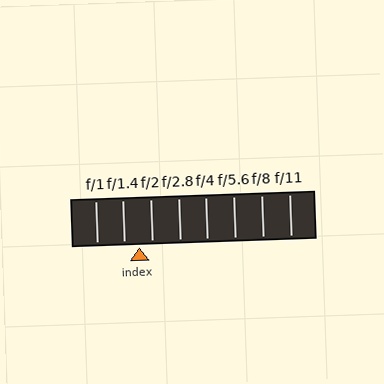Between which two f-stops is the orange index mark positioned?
The index mark is between f/1.4 and f/2.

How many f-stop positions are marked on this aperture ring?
There are 8 f-stop positions marked.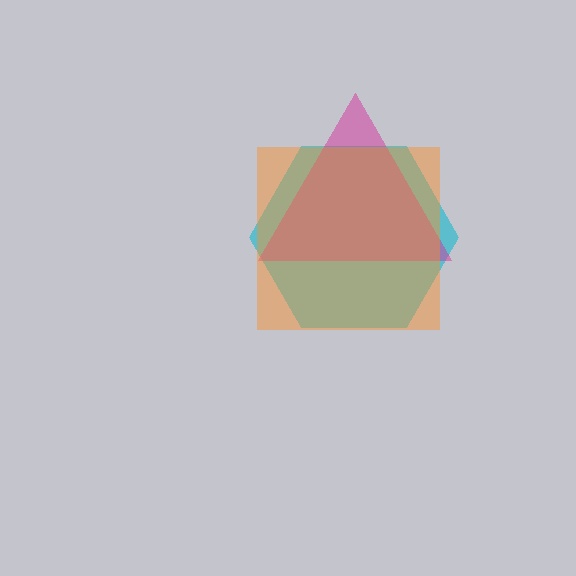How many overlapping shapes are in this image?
There are 3 overlapping shapes in the image.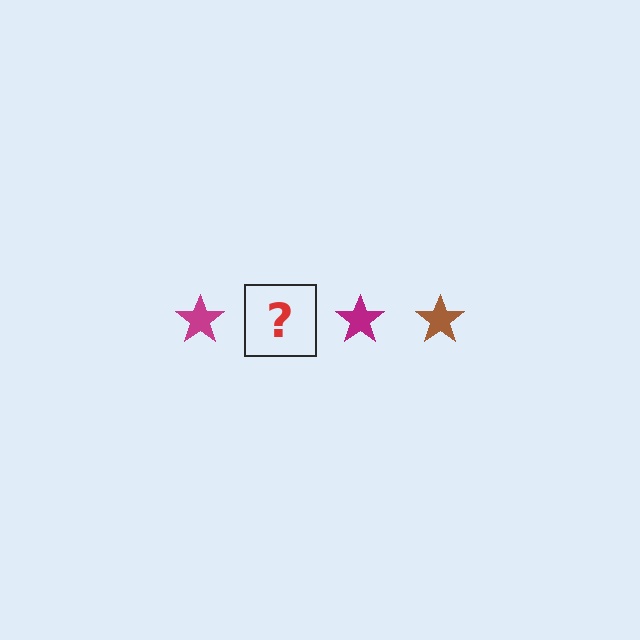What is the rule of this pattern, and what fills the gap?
The rule is that the pattern cycles through magenta, brown stars. The gap should be filled with a brown star.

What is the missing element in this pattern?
The missing element is a brown star.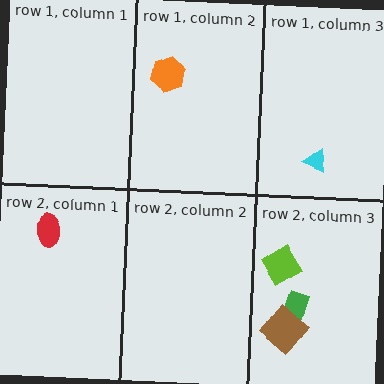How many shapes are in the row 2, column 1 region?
1.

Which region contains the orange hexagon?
The row 1, column 2 region.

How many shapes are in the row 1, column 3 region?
1.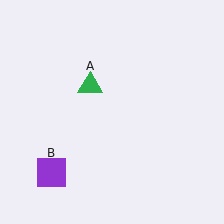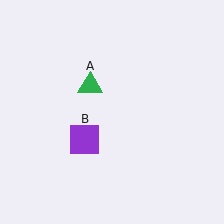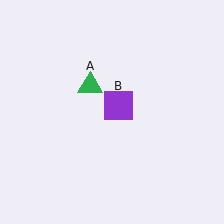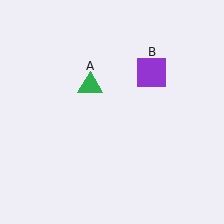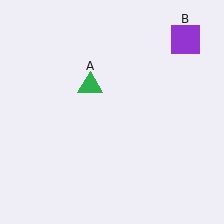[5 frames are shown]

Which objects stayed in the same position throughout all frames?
Green triangle (object A) remained stationary.